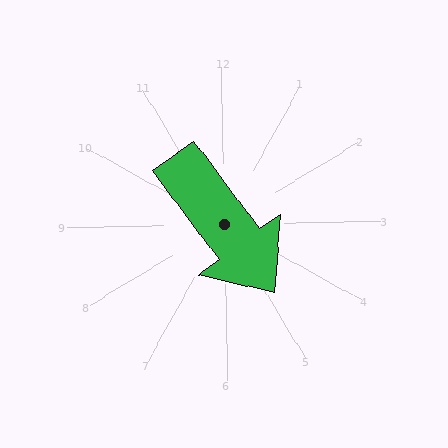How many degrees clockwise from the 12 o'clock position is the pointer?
Approximately 144 degrees.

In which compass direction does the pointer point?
Southeast.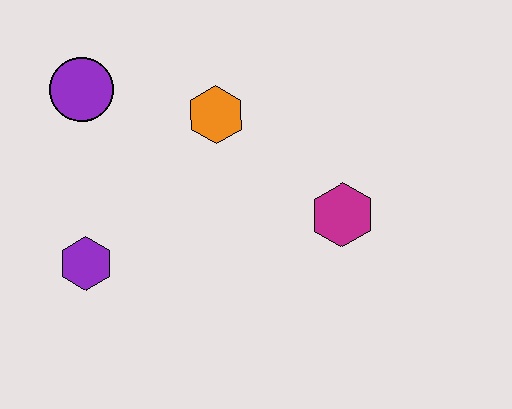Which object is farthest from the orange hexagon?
The purple hexagon is farthest from the orange hexagon.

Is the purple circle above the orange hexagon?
Yes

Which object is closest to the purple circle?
The orange hexagon is closest to the purple circle.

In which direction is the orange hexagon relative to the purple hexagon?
The orange hexagon is above the purple hexagon.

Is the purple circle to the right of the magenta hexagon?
No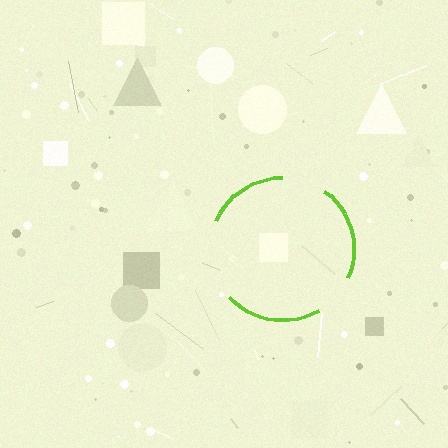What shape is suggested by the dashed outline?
The dashed outline suggests a circle.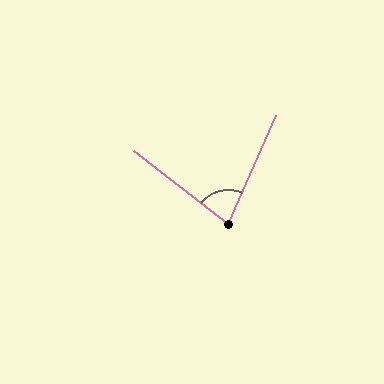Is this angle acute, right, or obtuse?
It is acute.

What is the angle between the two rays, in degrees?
Approximately 76 degrees.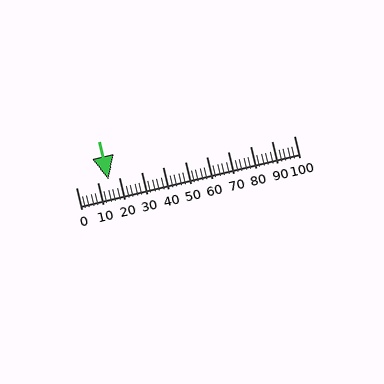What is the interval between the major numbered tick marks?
The major tick marks are spaced 10 units apart.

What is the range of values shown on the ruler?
The ruler shows values from 0 to 100.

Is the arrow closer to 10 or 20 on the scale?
The arrow is closer to 10.